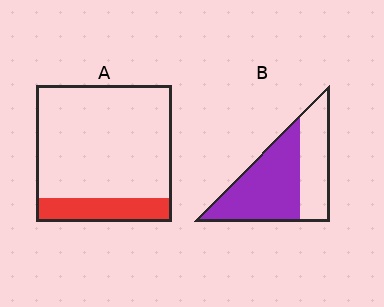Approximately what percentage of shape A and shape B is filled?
A is approximately 20% and B is approximately 60%.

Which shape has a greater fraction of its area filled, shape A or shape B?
Shape B.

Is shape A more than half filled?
No.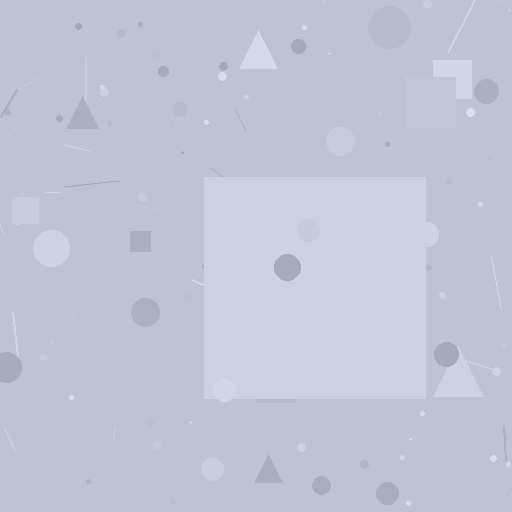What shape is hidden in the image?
A square is hidden in the image.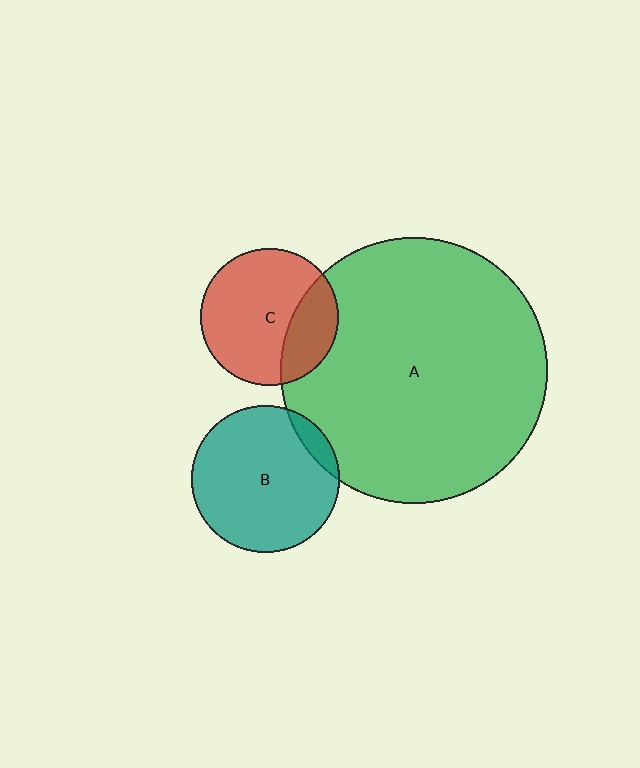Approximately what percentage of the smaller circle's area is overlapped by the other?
Approximately 10%.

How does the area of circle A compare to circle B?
Approximately 3.3 times.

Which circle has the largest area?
Circle A (green).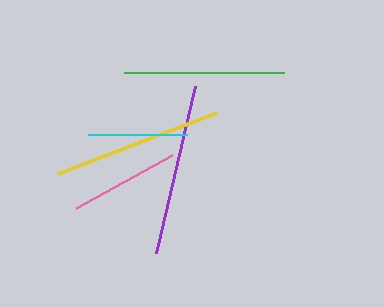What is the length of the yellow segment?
The yellow segment is approximately 171 pixels long.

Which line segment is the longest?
The purple line is the longest at approximately 171 pixels.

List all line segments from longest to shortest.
From longest to shortest: purple, yellow, green, pink, cyan.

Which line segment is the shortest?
The cyan line is the shortest at approximately 99 pixels.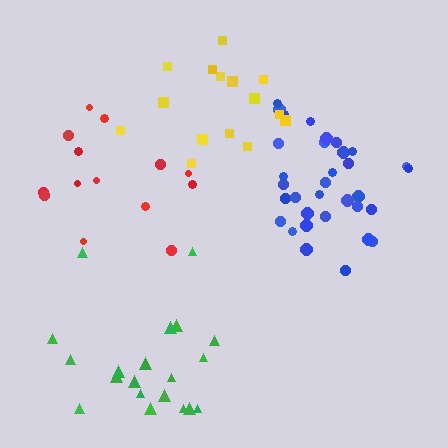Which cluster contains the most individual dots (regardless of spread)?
Blue (33).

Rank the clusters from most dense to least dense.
blue, red, green, yellow.